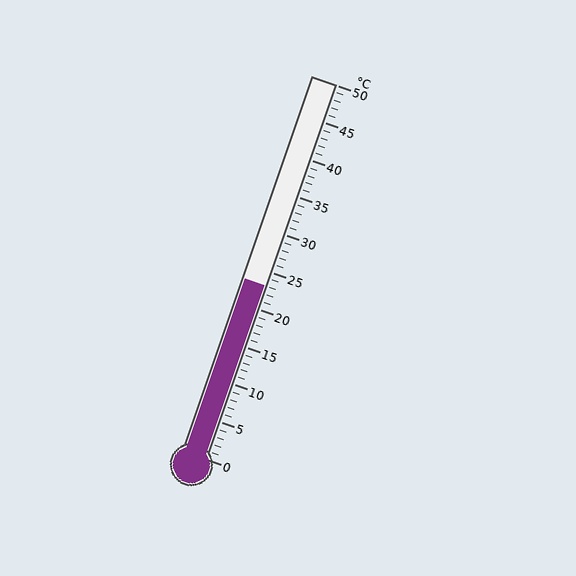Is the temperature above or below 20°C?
The temperature is above 20°C.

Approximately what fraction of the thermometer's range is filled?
The thermometer is filled to approximately 45% of its range.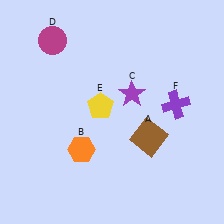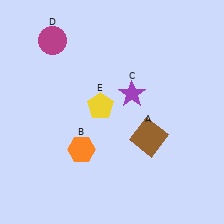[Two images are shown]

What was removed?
The purple cross (F) was removed in Image 2.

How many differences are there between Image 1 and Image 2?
There is 1 difference between the two images.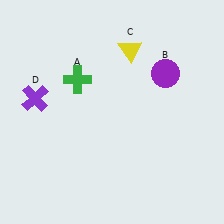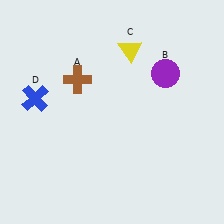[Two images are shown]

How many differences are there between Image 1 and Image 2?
There are 2 differences between the two images.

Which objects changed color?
A changed from green to brown. D changed from purple to blue.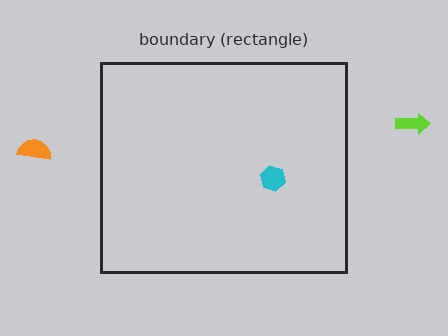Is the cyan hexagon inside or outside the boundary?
Inside.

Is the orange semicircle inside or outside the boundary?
Outside.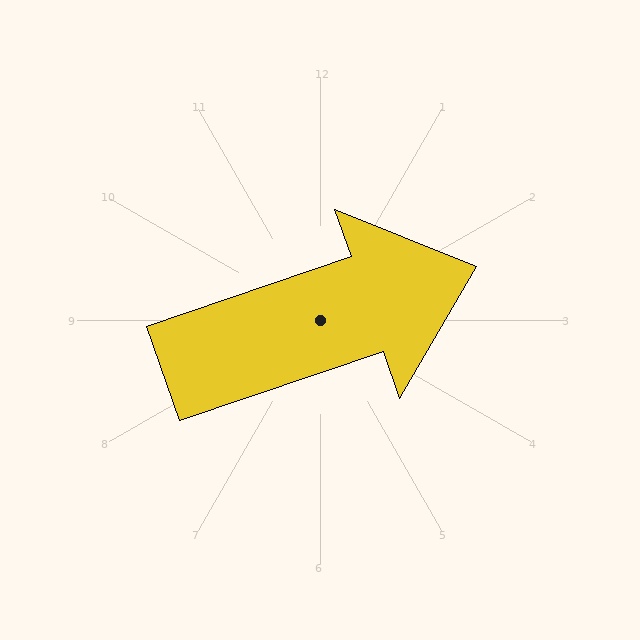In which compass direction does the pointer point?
East.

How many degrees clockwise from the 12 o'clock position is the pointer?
Approximately 71 degrees.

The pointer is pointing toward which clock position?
Roughly 2 o'clock.